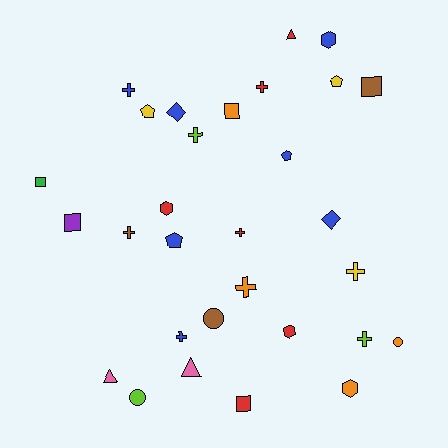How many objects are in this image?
There are 30 objects.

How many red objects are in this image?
There are 6 red objects.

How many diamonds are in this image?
There are 2 diamonds.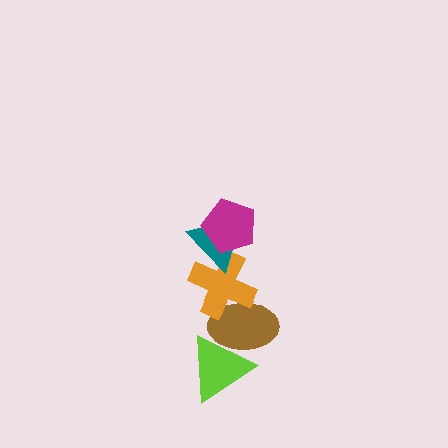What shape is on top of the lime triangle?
The brown ellipse is on top of the lime triangle.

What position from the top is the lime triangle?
The lime triangle is 5th from the top.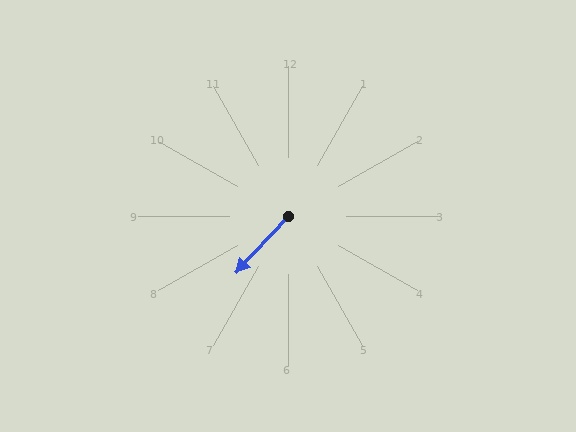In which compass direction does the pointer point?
Southwest.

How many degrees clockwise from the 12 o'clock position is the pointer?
Approximately 223 degrees.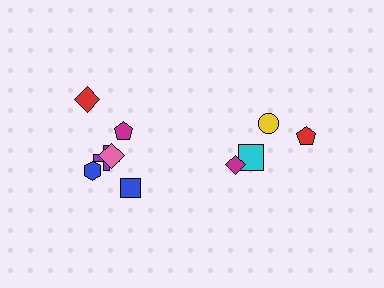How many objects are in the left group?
There are 6 objects.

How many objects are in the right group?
There are 4 objects.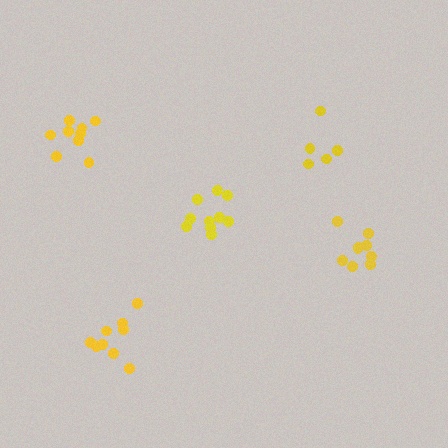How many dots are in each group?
Group 1: 9 dots, Group 2: 5 dots, Group 3: 9 dots, Group 4: 10 dots, Group 5: 9 dots (42 total).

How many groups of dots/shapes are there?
There are 5 groups.